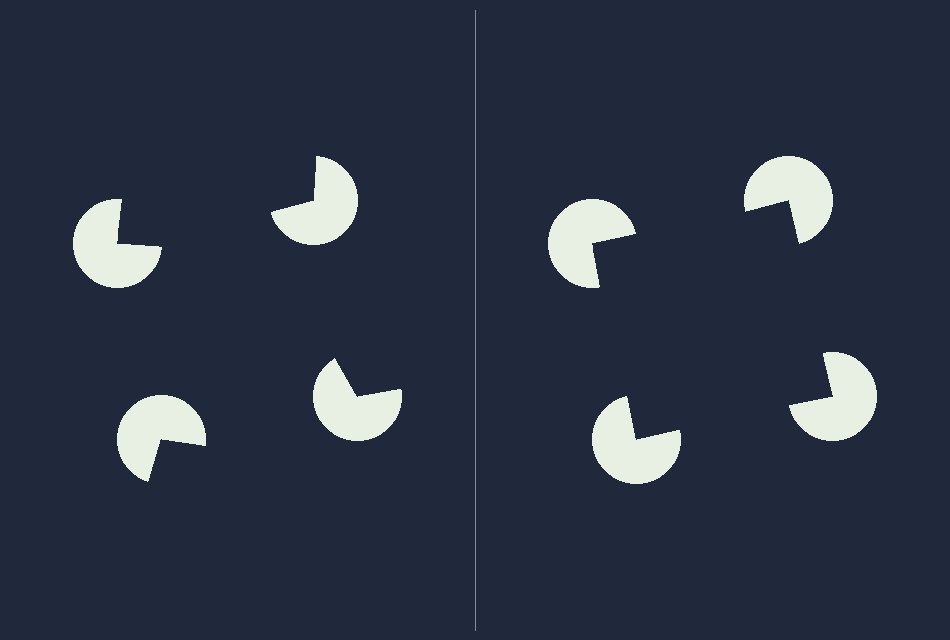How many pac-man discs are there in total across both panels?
8 — 4 on each side.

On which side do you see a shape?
An illusory square appears on the right side. On the left side the wedge cuts are rotated, so no coherent shape forms.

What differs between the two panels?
The pac-man discs are positioned identically on both sides; only the wedge orientations differ. On the right they align to a square; on the left they are misaligned.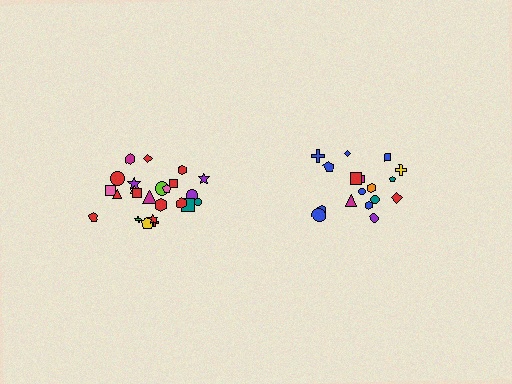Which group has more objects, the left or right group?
The left group.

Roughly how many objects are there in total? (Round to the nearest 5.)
Roughly 45 objects in total.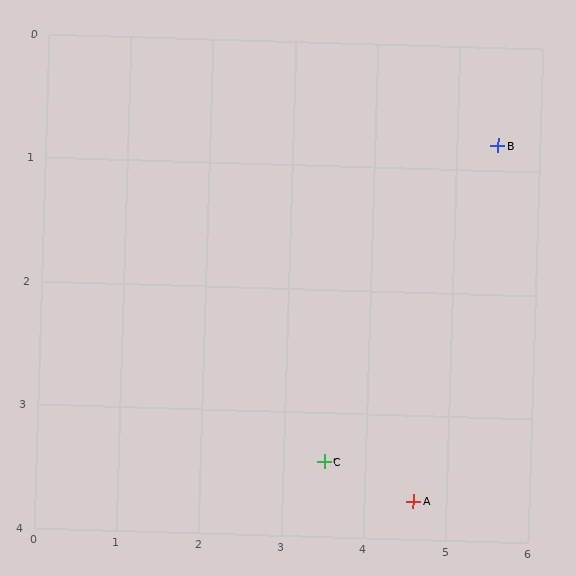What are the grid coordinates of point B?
Point B is at approximately (5.5, 0.8).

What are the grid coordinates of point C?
Point C is at approximately (3.5, 3.4).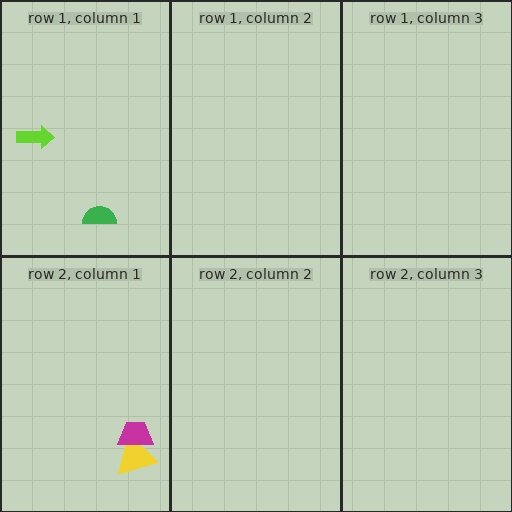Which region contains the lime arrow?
The row 1, column 1 region.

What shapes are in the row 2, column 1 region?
The yellow triangle, the magenta trapezoid.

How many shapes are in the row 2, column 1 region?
2.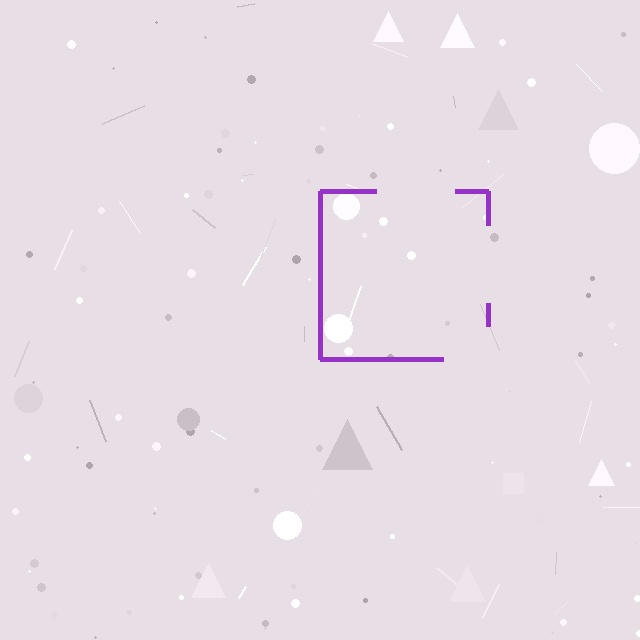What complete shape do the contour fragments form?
The contour fragments form a square.